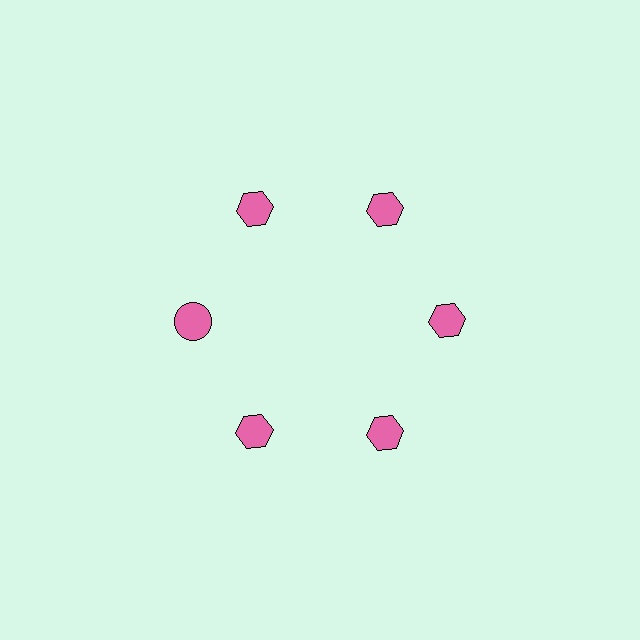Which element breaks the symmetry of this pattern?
The pink circle at roughly the 9 o'clock position breaks the symmetry. All other shapes are pink hexagons.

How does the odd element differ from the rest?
It has a different shape: circle instead of hexagon.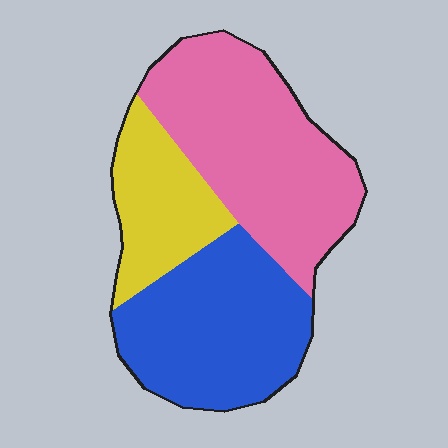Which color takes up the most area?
Pink, at roughly 45%.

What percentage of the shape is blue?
Blue takes up about three eighths (3/8) of the shape.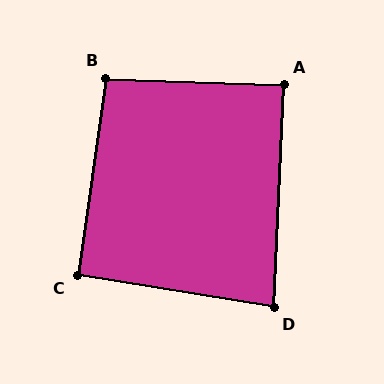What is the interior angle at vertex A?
Approximately 89 degrees (approximately right).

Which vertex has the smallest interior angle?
D, at approximately 83 degrees.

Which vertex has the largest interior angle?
B, at approximately 97 degrees.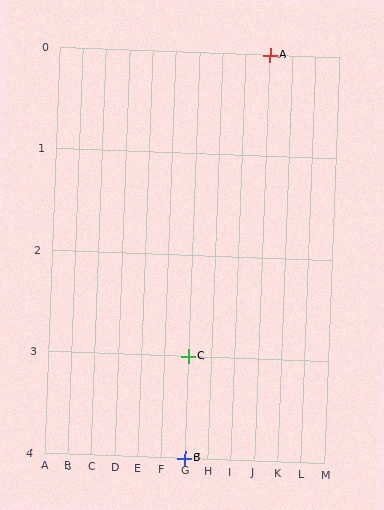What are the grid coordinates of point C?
Point C is at grid coordinates (G, 3).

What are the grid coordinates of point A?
Point A is at grid coordinates (J, 0).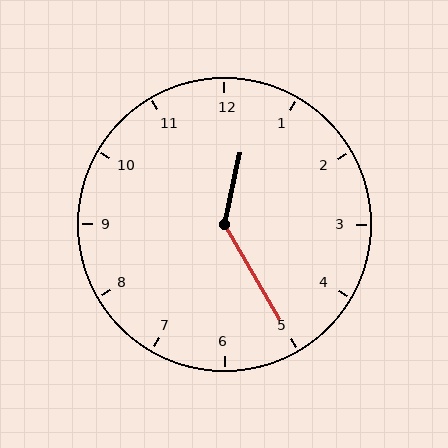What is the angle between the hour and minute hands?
Approximately 138 degrees.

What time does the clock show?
12:25.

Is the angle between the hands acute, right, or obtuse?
It is obtuse.